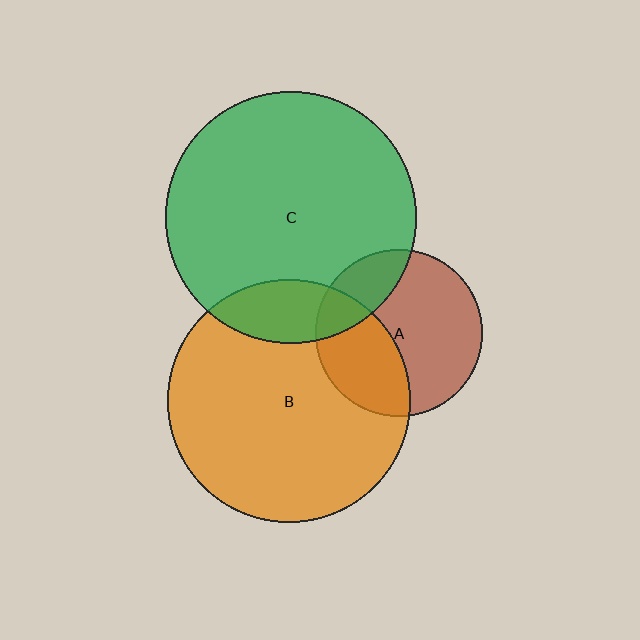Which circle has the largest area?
Circle C (green).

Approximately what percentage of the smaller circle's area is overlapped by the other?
Approximately 35%.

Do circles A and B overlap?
Yes.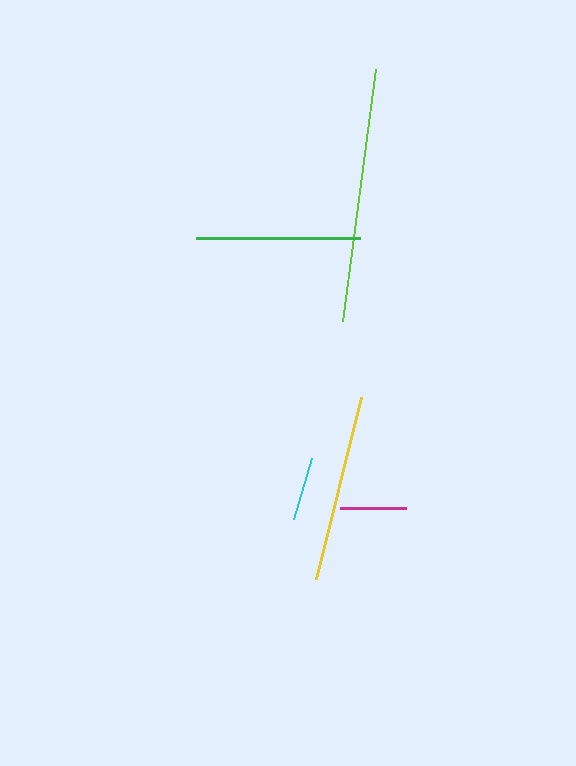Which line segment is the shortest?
The cyan line is the shortest at approximately 64 pixels.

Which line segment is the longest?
The lime line is the longest at approximately 255 pixels.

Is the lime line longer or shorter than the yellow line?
The lime line is longer than the yellow line.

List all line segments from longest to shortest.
From longest to shortest: lime, yellow, green, magenta, cyan.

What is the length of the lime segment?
The lime segment is approximately 255 pixels long.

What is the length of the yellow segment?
The yellow segment is approximately 187 pixels long.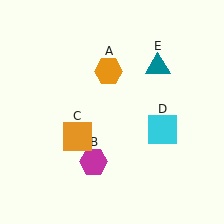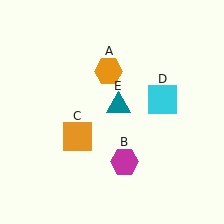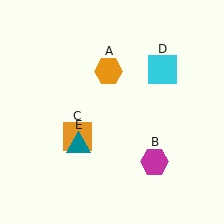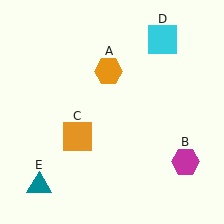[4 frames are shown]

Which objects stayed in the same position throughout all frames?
Orange hexagon (object A) and orange square (object C) remained stationary.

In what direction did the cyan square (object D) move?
The cyan square (object D) moved up.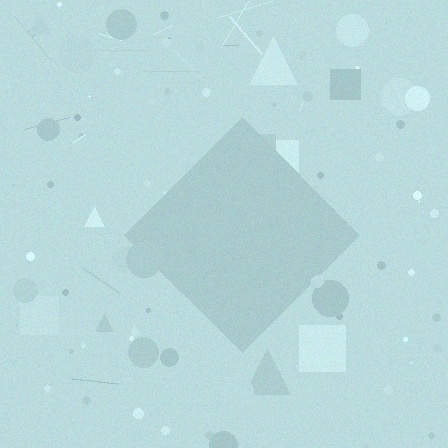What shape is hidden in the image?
A diamond is hidden in the image.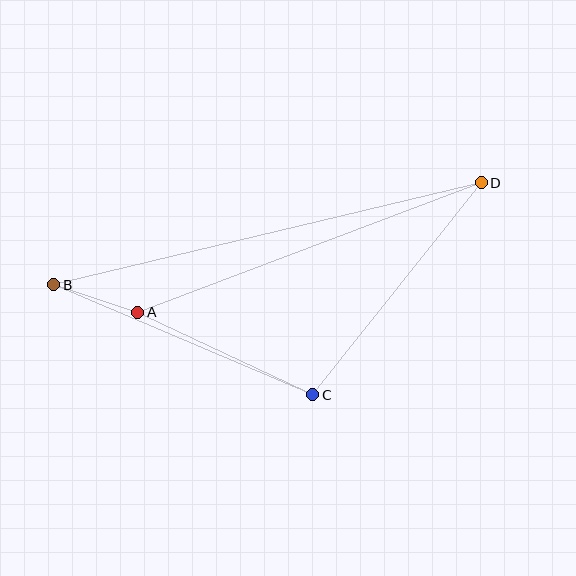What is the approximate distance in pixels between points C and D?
The distance between C and D is approximately 271 pixels.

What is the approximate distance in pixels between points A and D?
The distance between A and D is approximately 367 pixels.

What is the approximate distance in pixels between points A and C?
The distance between A and C is approximately 194 pixels.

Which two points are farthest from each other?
Points B and D are farthest from each other.